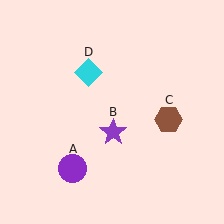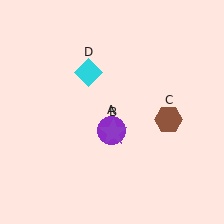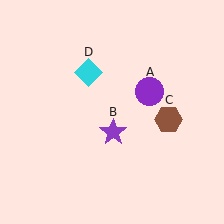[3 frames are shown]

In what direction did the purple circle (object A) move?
The purple circle (object A) moved up and to the right.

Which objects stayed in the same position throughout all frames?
Purple star (object B) and brown hexagon (object C) and cyan diamond (object D) remained stationary.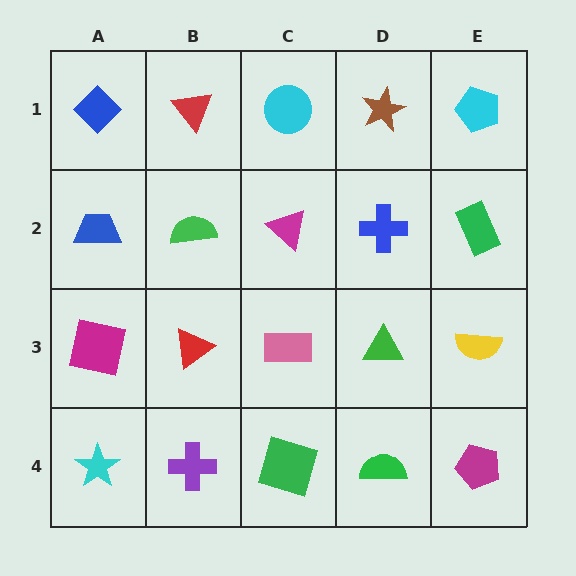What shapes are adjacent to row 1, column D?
A blue cross (row 2, column D), a cyan circle (row 1, column C), a cyan pentagon (row 1, column E).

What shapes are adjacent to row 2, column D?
A brown star (row 1, column D), a green triangle (row 3, column D), a magenta triangle (row 2, column C), a green rectangle (row 2, column E).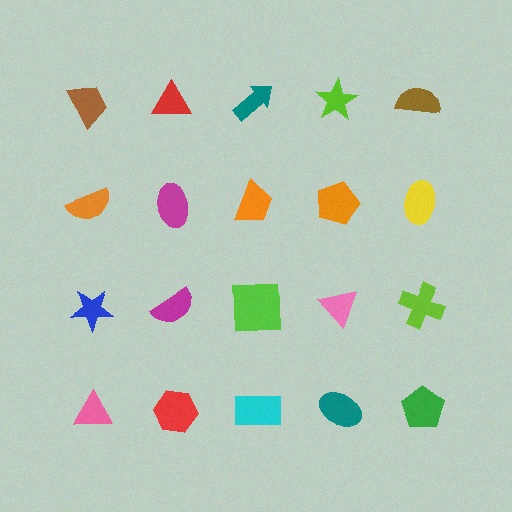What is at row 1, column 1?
A brown trapezoid.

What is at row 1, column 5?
A brown semicircle.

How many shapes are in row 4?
5 shapes.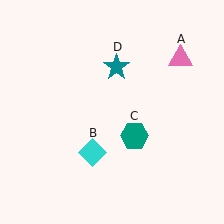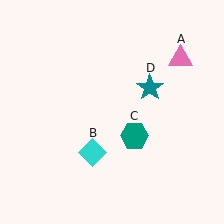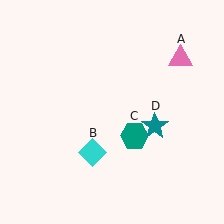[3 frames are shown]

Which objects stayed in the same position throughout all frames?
Pink triangle (object A) and cyan diamond (object B) and teal hexagon (object C) remained stationary.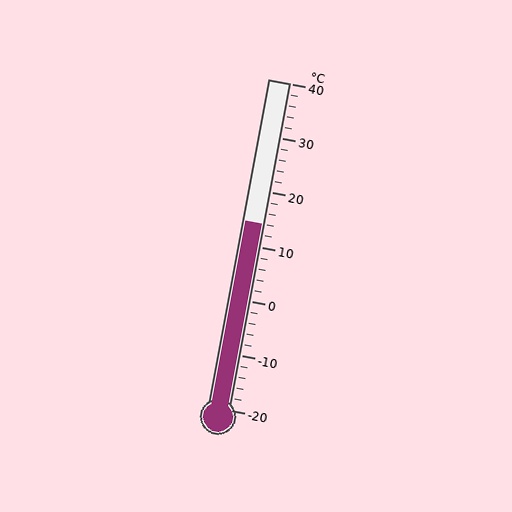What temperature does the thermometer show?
The thermometer shows approximately 14°C.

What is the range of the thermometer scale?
The thermometer scale ranges from -20°C to 40°C.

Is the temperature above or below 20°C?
The temperature is below 20°C.